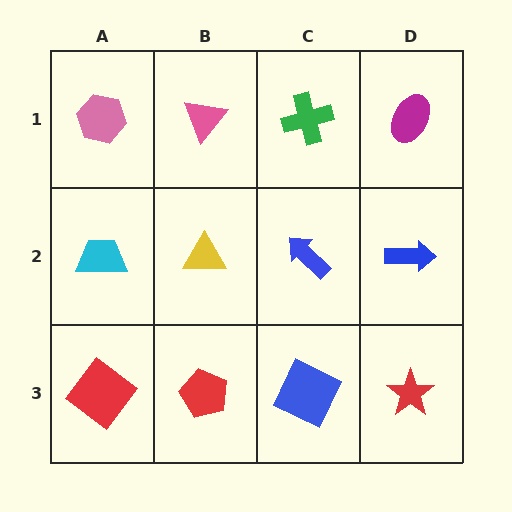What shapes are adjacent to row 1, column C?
A blue arrow (row 2, column C), a pink triangle (row 1, column B), a magenta ellipse (row 1, column D).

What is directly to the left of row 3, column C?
A red pentagon.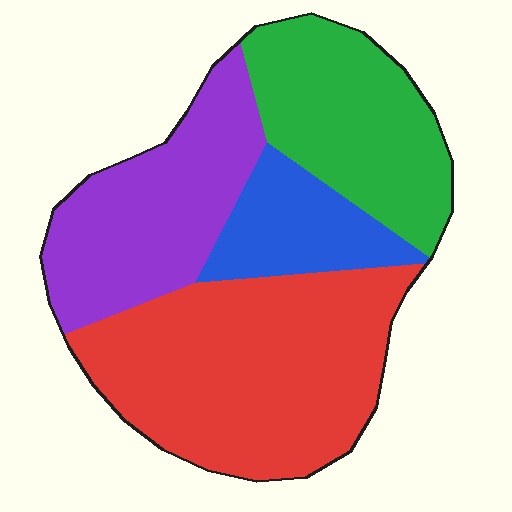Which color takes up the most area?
Red, at roughly 40%.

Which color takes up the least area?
Blue, at roughly 10%.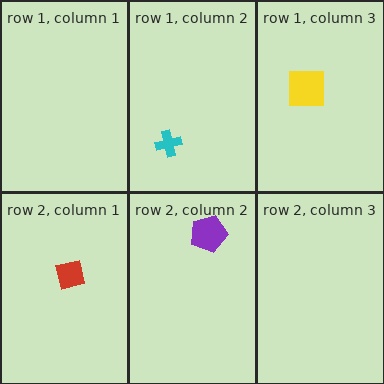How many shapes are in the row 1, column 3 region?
1.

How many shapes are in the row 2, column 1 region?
1.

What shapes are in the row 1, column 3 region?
The yellow square.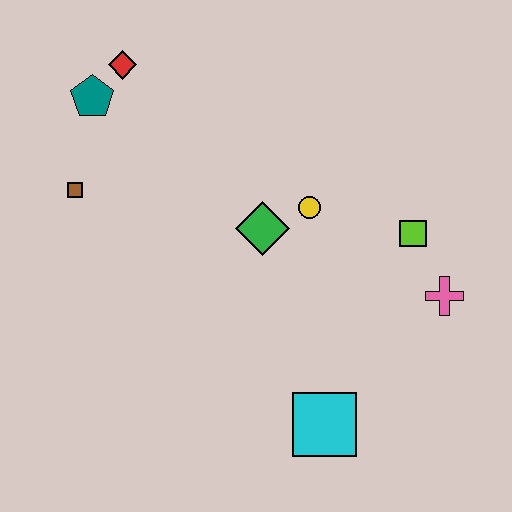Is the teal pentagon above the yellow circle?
Yes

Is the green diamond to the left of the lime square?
Yes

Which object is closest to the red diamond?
The teal pentagon is closest to the red diamond.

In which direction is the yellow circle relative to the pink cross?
The yellow circle is to the left of the pink cross.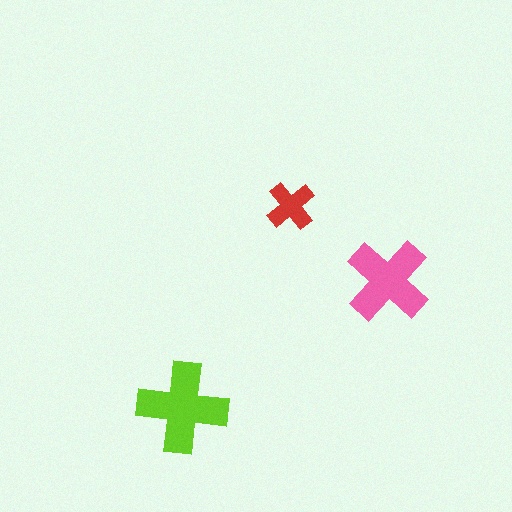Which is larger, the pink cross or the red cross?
The pink one.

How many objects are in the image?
There are 3 objects in the image.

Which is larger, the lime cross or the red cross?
The lime one.